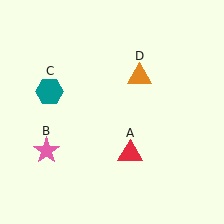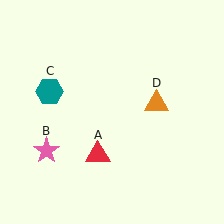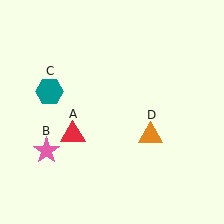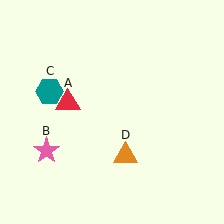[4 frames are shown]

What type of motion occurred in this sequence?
The red triangle (object A), orange triangle (object D) rotated clockwise around the center of the scene.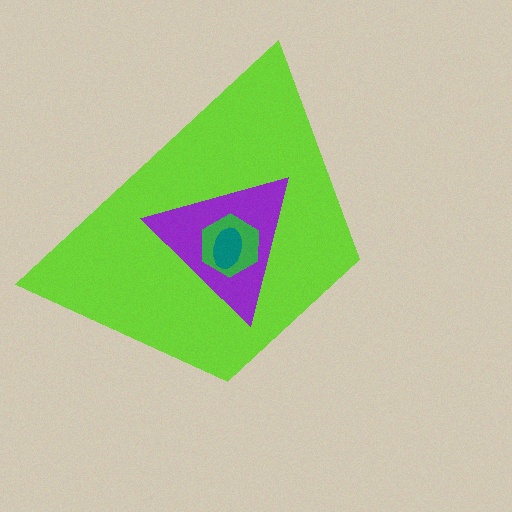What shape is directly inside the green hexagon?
The teal ellipse.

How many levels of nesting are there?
4.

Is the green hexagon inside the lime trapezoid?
Yes.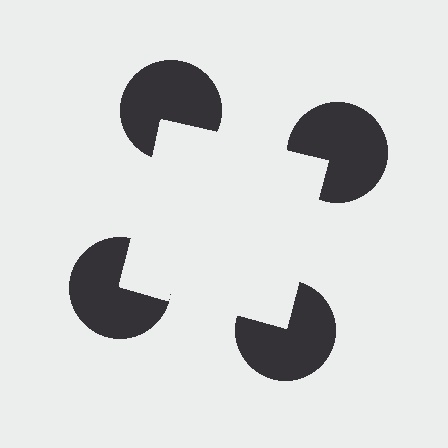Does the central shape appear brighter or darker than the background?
It typically appears slightly brighter than the background, even though no actual brightness change is drawn.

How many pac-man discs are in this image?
There are 4 — one at each vertex of the illusory square.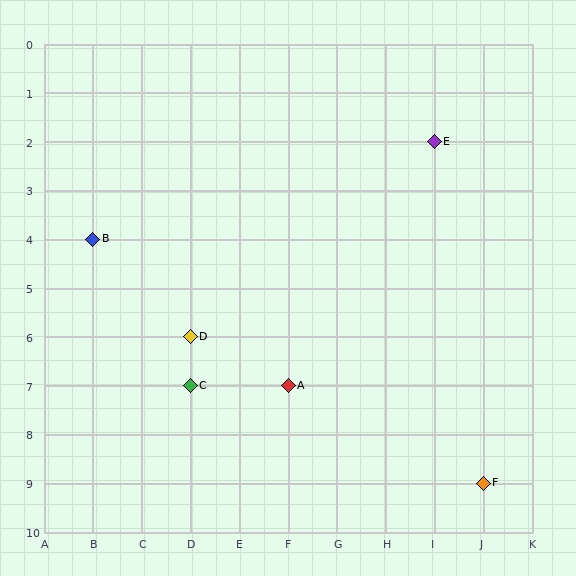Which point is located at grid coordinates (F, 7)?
Point A is at (F, 7).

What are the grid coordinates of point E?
Point E is at grid coordinates (I, 2).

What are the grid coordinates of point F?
Point F is at grid coordinates (J, 9).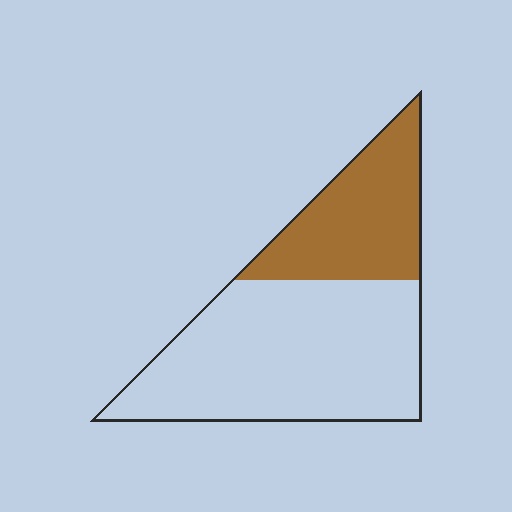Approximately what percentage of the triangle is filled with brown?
Approximately 35%.